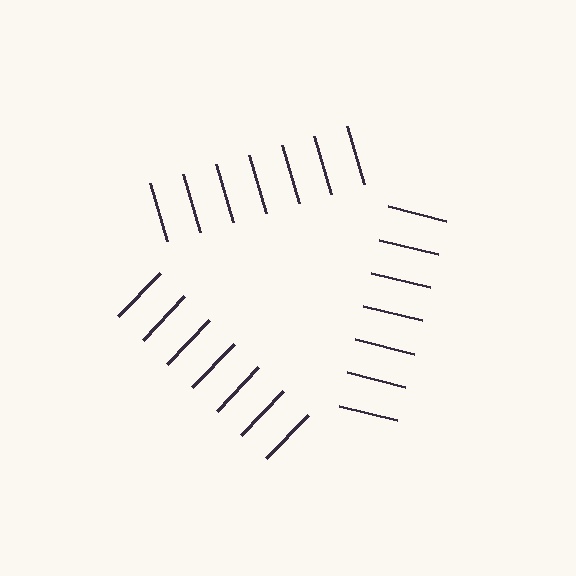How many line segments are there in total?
21 — 7 along each of the 3 edges.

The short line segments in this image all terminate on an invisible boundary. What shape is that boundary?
An illusory triangle — the line segments terminate on its edges but no continuous stroke is drawn.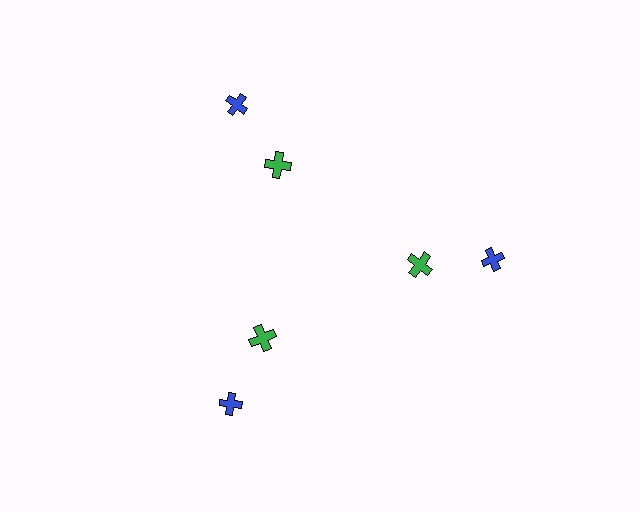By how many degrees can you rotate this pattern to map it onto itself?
The pattern maps onto itself every 120 degrees of rotation.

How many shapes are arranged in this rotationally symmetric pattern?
There are 6 shapes, arranged in 3 groups of 2.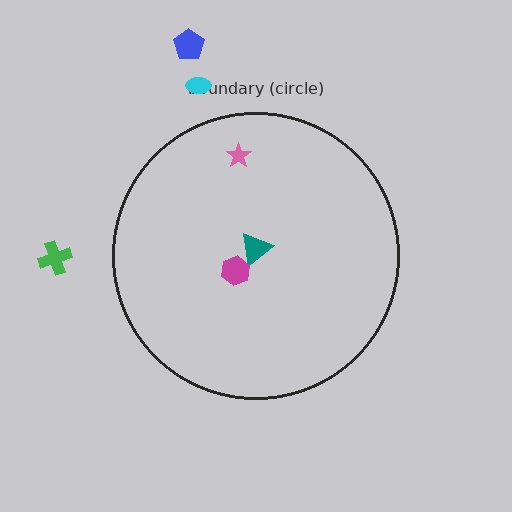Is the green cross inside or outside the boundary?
Outside.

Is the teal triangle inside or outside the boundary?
Inside.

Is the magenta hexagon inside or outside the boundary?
Inside.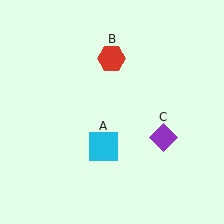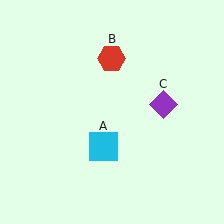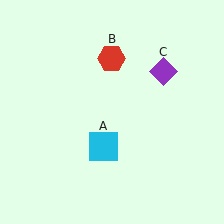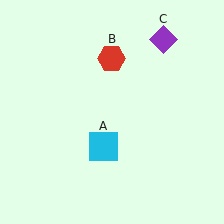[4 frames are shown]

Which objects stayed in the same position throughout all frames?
Cyan square (object A) and red hexagon (object B) remained stationary.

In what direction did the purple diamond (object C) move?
The purple diamond (object C) moved up.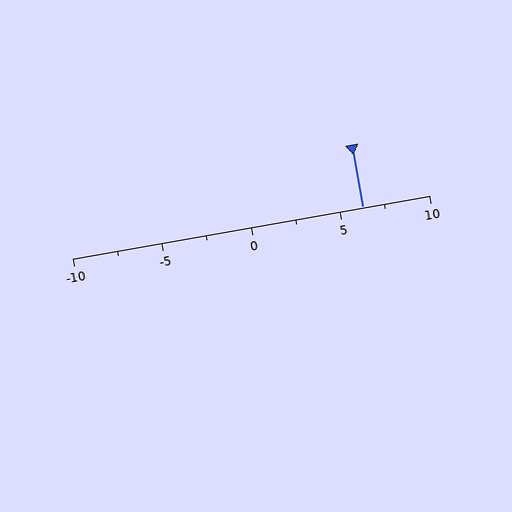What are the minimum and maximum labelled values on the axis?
The axis runs from -10 to 10.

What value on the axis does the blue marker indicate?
The marker indicates approximately 6.2.